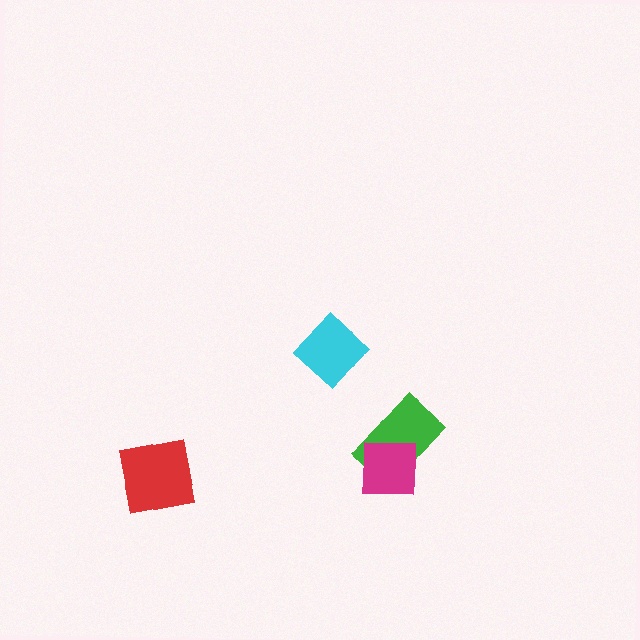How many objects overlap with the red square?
0 objects overlap with the red square.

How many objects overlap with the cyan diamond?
0 objects overlap with the cyan diamond.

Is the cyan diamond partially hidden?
No, no other shape covers it.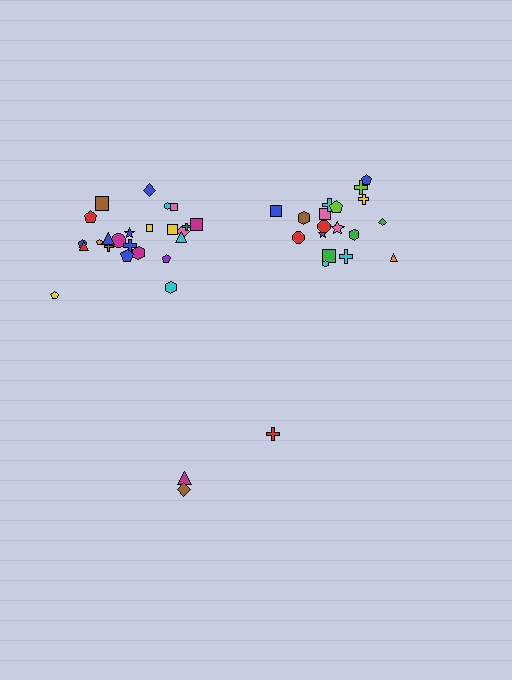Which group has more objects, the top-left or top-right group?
The top-left group.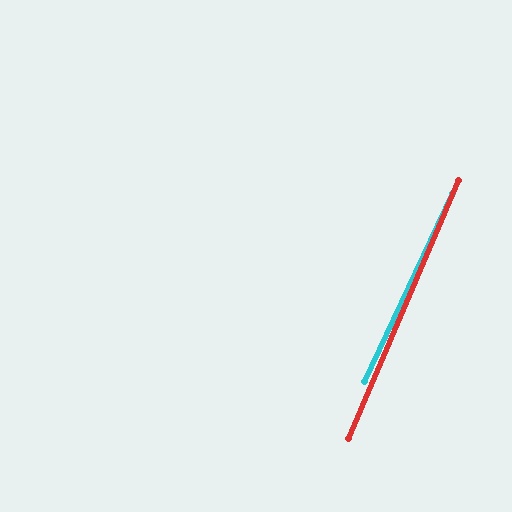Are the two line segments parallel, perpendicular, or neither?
Parallel — their directions differ by only 1.9°.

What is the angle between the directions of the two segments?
Approximately 2 degrees.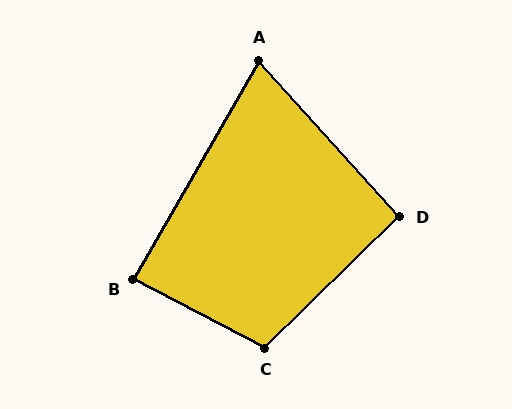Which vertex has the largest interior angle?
C, at approximately 108 degrees.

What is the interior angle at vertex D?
Approximately 92 degrees (approximately right).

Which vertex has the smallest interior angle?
A, at approximately 72 degrees.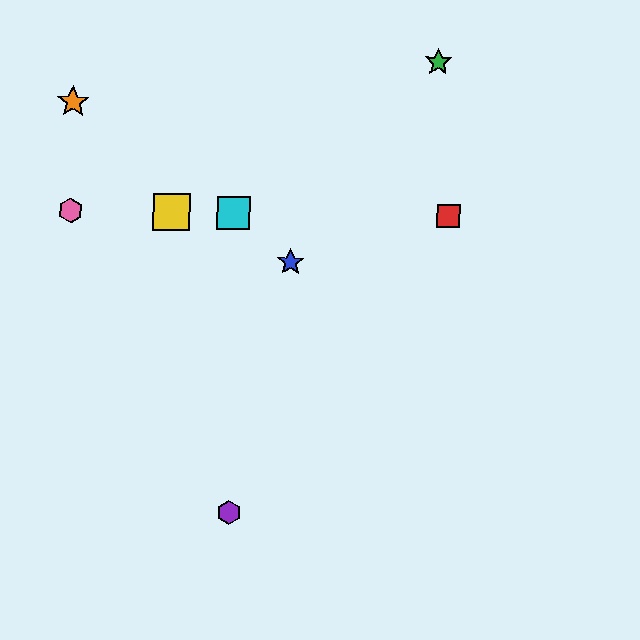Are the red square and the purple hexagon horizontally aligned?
No, the red square is at y≈216 and the purple hexagon is at y≈513.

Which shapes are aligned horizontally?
The red square, the yellow square, the cyan square, the pink hexagon are aligned horizontally.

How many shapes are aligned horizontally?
4 shapes (the red square, the yellow square, the cyan square, the pink hexagon) are aligned horizontally.